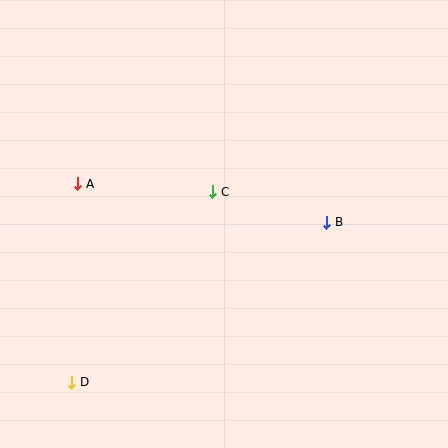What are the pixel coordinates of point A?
Point A is at (78, 184).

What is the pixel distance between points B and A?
The distance between B and A is 252 pixels.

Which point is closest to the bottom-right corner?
Point B is closest to the bottom-right corner.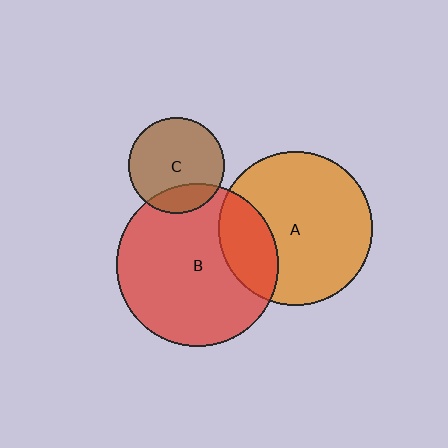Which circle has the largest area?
Circle B (red).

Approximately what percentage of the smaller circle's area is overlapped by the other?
Approximately 25%.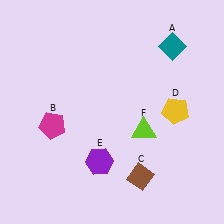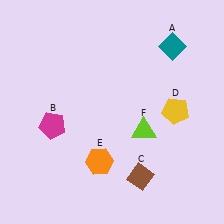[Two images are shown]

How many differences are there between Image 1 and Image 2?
There is 1 difference between the two images.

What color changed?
The hexagon (E) changed from purple in Image 1 to orange in Image 2.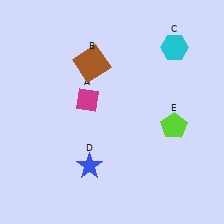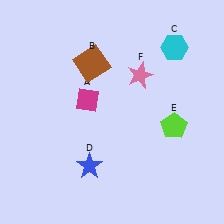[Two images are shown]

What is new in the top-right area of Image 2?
A pink star (F) was added in the top-right area of Image 2.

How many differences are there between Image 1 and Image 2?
There is 1 difference between the two images.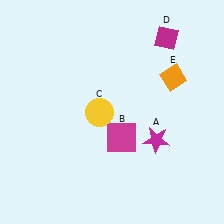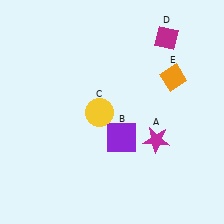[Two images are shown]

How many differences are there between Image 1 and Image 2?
There is 1 difference between the two images.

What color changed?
The square (B) changed from magenta in Image 1 to purple in Image 2.